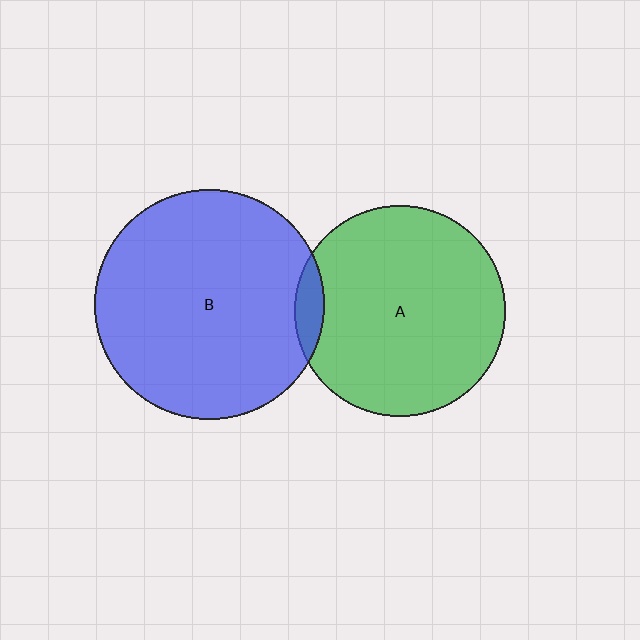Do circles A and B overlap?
Yes.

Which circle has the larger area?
Circle B (blue).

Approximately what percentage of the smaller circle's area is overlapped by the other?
Approximately 5%.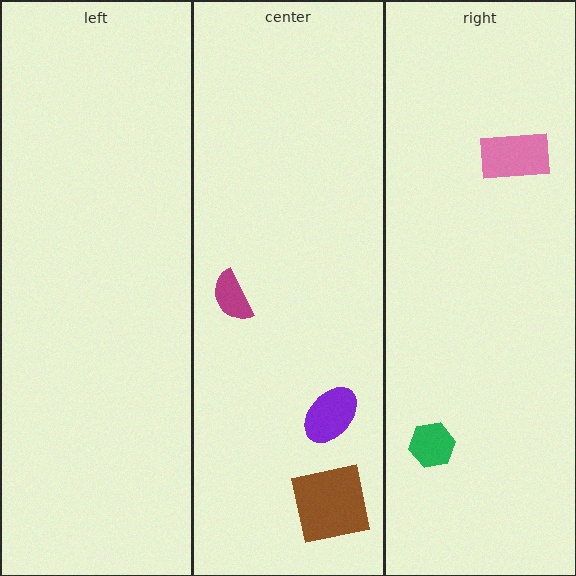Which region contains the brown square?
The center region.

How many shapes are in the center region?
3.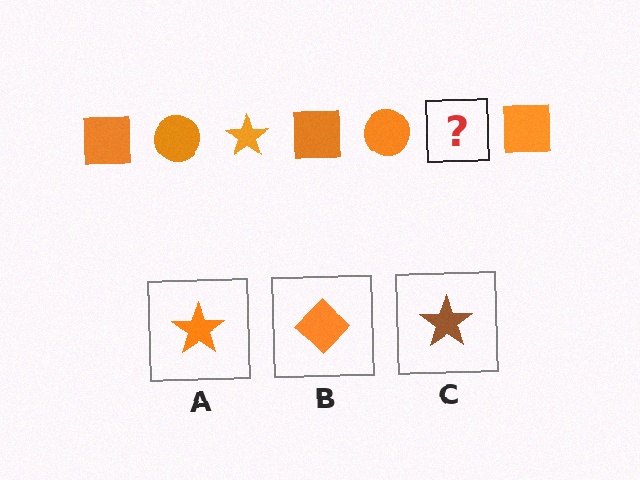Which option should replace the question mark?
Option A.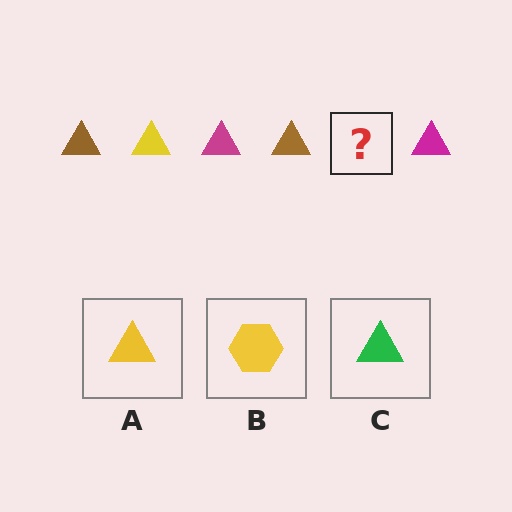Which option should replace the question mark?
Option A.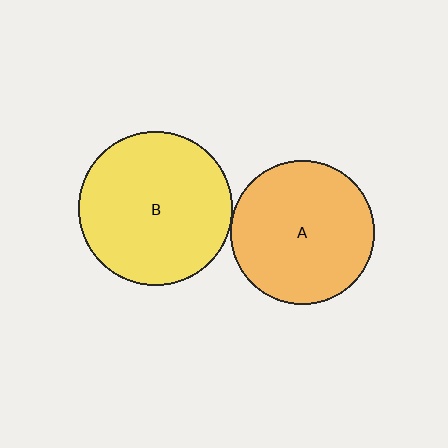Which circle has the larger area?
Circle B (yellow).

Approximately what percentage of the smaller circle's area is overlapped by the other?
Approximately 5%.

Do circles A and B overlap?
Yes.